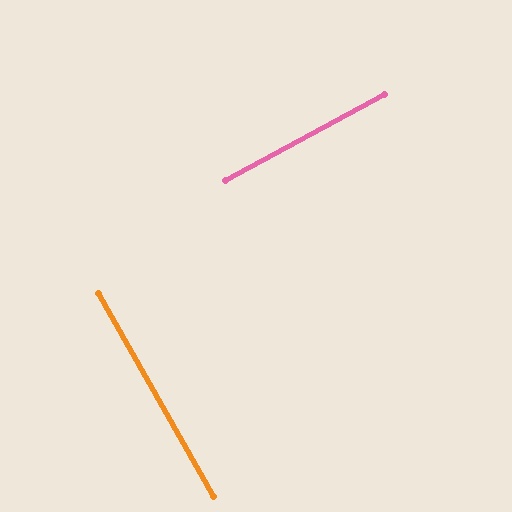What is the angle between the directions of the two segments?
Approximately 89 degrees.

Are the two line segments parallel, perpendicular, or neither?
Perpendicular — they meet at approximately 89°.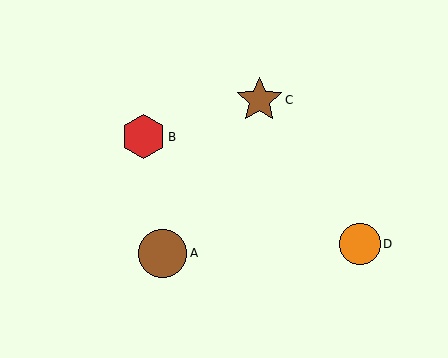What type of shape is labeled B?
Shape B is a red hexagon.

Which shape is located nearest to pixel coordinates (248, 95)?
The brown star (labeled C) at (259, 100) is nearest to that location.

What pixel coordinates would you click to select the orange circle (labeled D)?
Click at (360, 244) to select the orange circle D.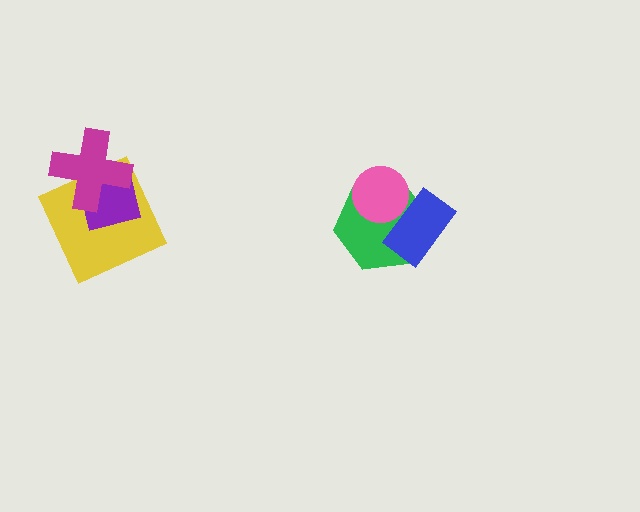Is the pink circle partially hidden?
Yes, it is partially covered by another shape.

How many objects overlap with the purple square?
2 objects overlap with the purple square.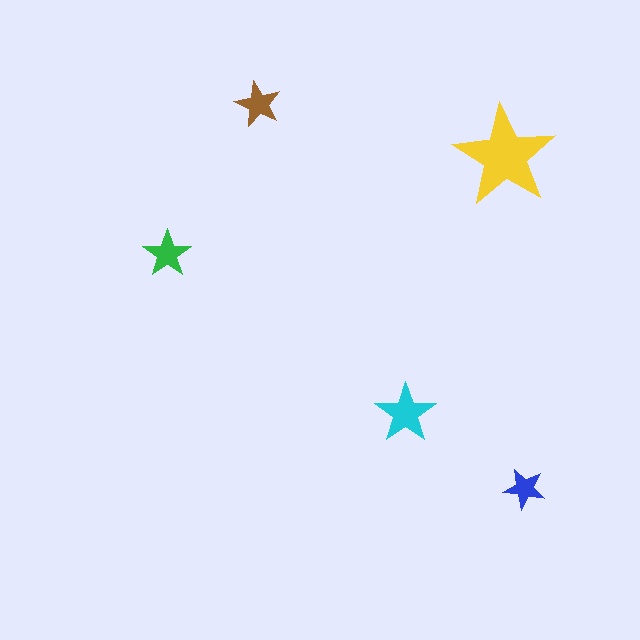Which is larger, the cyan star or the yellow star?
The yellow one.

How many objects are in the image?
There are 5 objects in the image.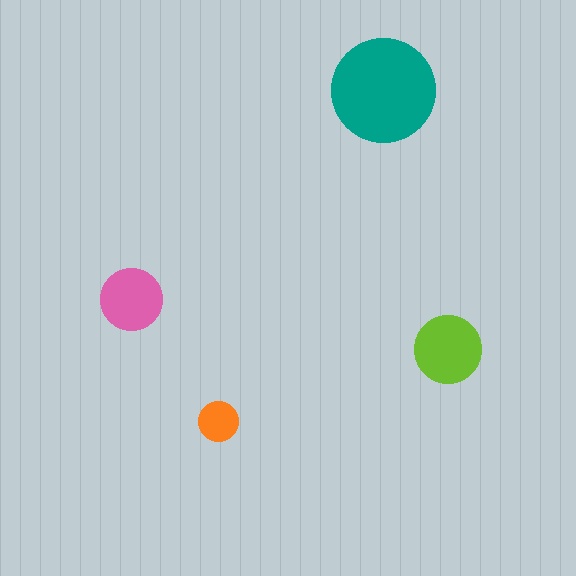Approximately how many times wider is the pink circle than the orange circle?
About 1.5 times wider.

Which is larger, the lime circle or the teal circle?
The teal one.